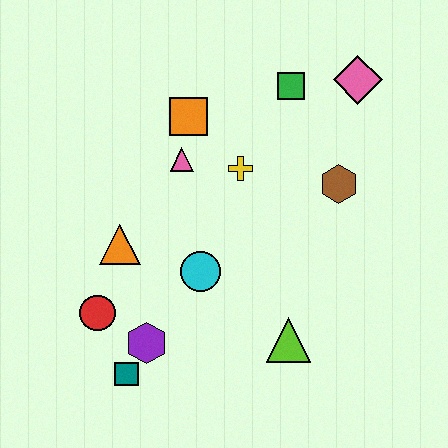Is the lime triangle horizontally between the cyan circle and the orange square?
No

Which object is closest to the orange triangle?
The red circle is closest to the orange triangle.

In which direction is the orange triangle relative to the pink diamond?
The orange triangle is to the left of the pink diamond.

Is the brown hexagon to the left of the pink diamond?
Yes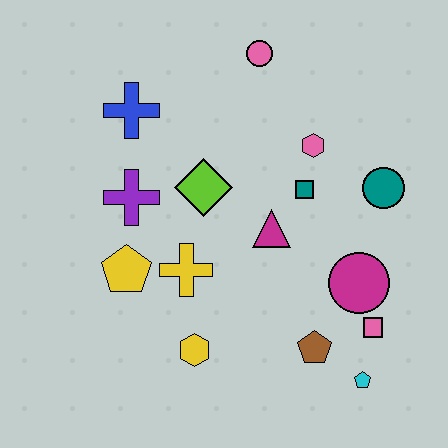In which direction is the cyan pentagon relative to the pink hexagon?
The cyan pentagon is below the pink hexagon.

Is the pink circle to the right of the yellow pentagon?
Yes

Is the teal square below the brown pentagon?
No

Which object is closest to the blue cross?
The purple cross is closest to the blue cross.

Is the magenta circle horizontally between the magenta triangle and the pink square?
Yes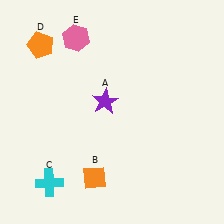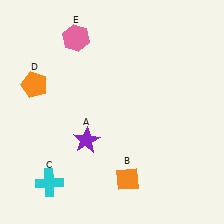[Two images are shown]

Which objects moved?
The objects that moved are: the purple star (A), the orange diamond (B), the orange pentagon (D).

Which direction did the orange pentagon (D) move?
The orange pentagon (D) moved down.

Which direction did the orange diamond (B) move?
The orange diamond (B) moved right.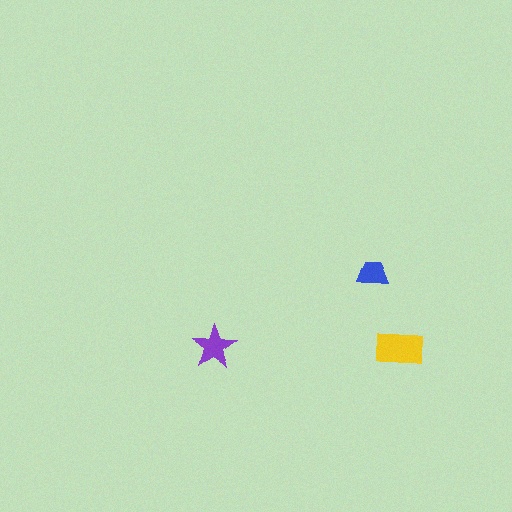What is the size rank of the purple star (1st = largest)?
2nd.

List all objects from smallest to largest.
The blue trapezoid, the purple star, the yellow rectangle.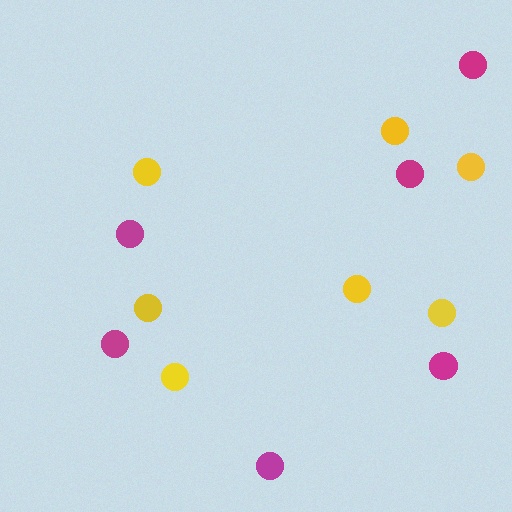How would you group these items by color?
There are 2 groups: one group of magenta circles (6) and one group of yellow circles (7).